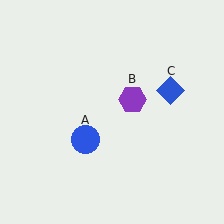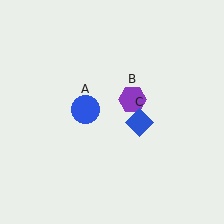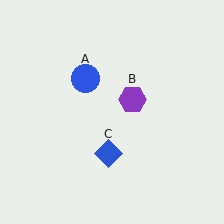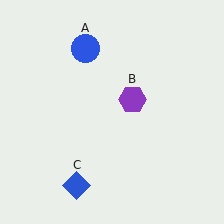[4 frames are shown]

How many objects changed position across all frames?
2 objects changed position: blue circle (object A), blue diamond (object C).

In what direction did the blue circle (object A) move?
The blue circle (object A) moved up.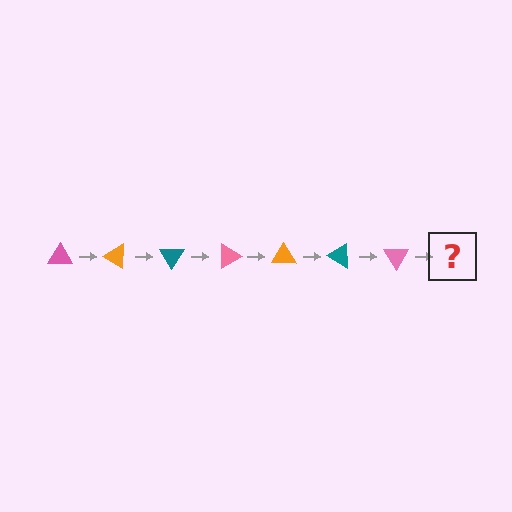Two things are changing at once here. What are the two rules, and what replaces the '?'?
The two rules are that it rotates 30 degrees each step and the color cycles through pink, orange, and teal. The '?' should be an orange triangle, rotated 210 degrees from the start.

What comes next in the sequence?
The next element should be an orange triangle, rotated 210 degrees from the start.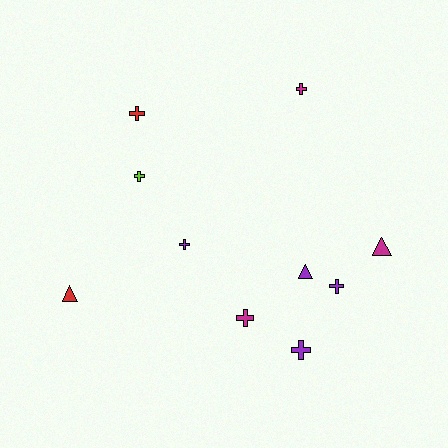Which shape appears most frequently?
Cross, with 7 objects.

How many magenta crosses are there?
There are 2 magenta crosses.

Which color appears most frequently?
Purple, with 4 objects.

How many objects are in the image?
There are 10 objects.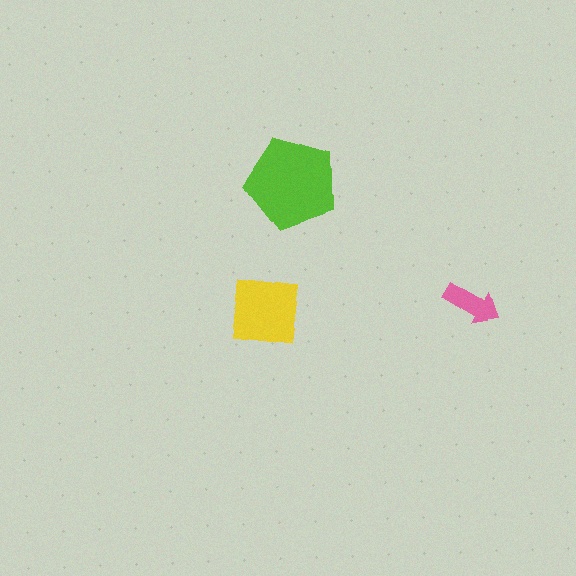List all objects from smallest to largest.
The pink arrow, the yellow square, the lime pentagon.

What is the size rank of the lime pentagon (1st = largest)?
1st.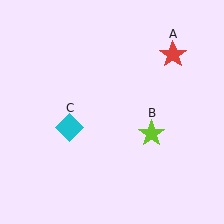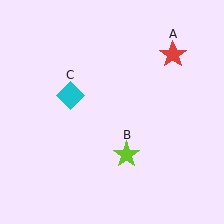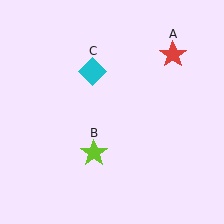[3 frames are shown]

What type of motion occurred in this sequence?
The lime star (object B), cyan diamond (object C) rotated clockwise around the center of the scene.